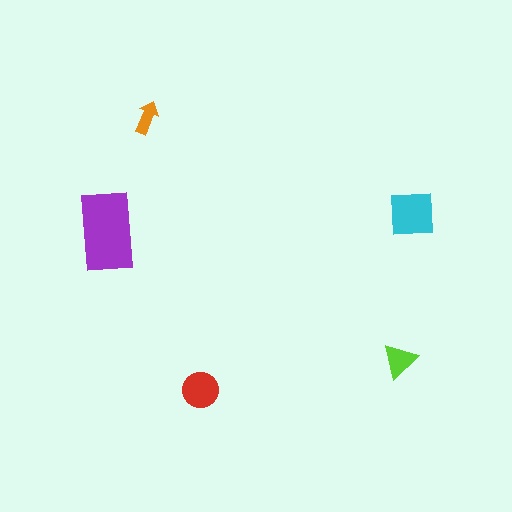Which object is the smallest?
The orange arrow.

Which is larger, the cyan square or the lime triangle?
The cyan square.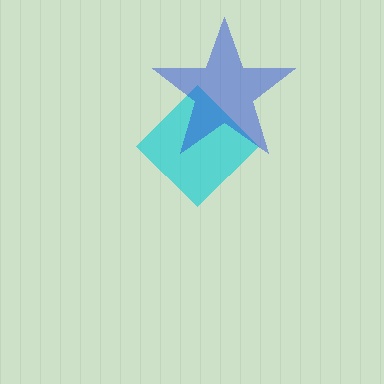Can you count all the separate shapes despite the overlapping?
Yes, there are 2 separate shapes.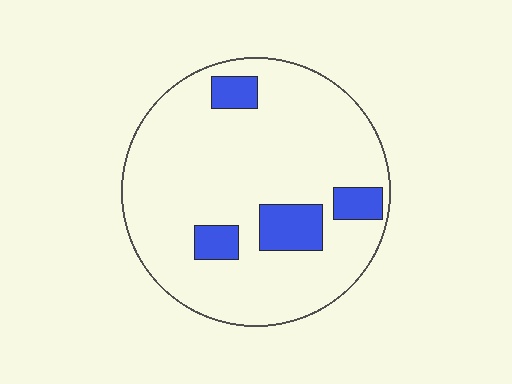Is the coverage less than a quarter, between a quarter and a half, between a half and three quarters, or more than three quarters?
Less than a quarter.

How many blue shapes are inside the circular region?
4.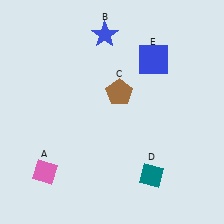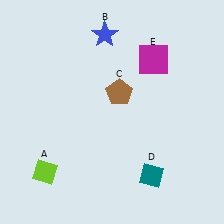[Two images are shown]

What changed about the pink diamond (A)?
In Image 1, A is pink. In Image 2, it changed to lime.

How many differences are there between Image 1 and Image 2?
There are 2 differences between the two images.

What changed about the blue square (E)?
In Image 1, E is blue. In Image 2, it changed to magenta.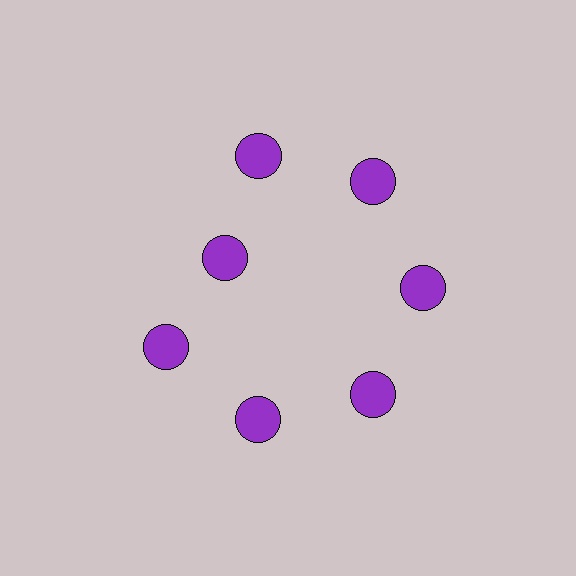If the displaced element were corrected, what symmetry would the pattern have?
It would have 7-fold rotational symmetry — the pattern would map onto itself every 51 degrees.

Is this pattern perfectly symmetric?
No. The 7 purple circles are arranged in a ring, but one element near the 10 o'clock position is pulled inward toward the center, breaking the 7-fold rotational symmetry.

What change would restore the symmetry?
The symmetry would be restored by moving it outward, back onto the ring so that all 7 circles sit at equal angles and equal distance from the center.